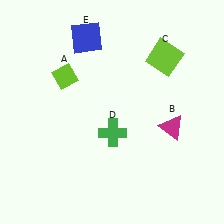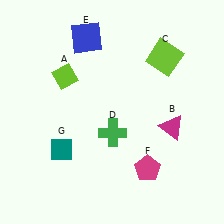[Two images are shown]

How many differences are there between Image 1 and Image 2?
There are 2 differences between the two images.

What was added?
A magenta pentagon (F), a teal diamond (G) were added in Image 2.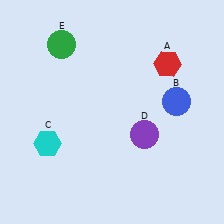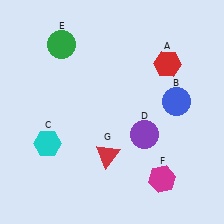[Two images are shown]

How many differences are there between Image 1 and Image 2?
There are 2 differences between the two images.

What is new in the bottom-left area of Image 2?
A red triangle (G) was added in the bottom-left area of Image 2.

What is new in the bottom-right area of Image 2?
A magenta hexagon (F) was added in the bottom-right area of Image 2.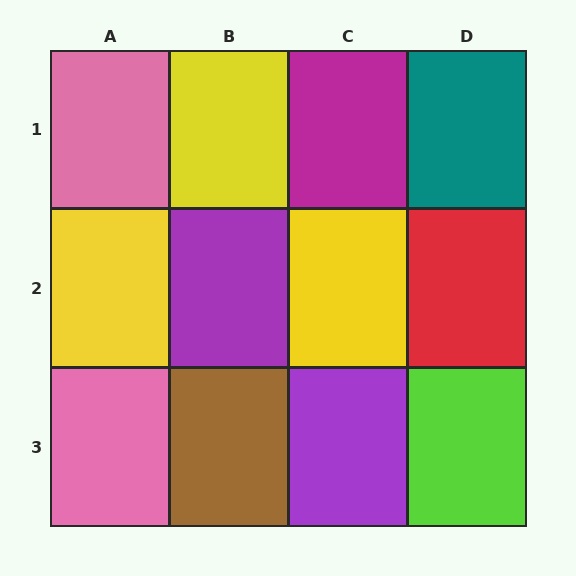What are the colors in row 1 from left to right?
Pink, yellow, magenta, teal.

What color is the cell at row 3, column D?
Lime.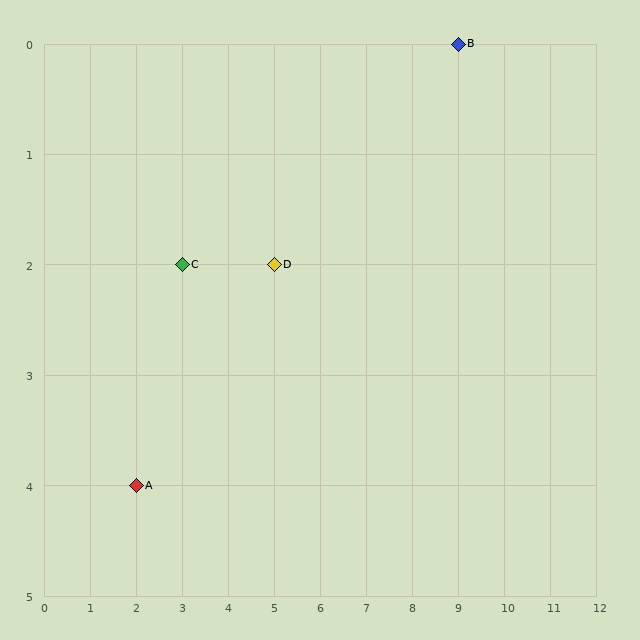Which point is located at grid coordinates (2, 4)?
Point A is at (2, 4).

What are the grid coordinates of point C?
Point C is at grid coordinates (3, 2).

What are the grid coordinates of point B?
Point B is at grid coordinates (9, 0).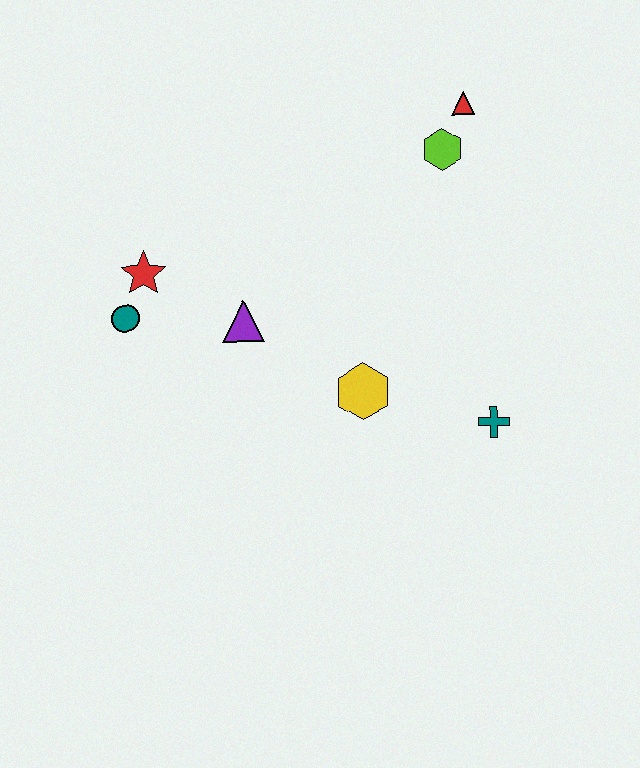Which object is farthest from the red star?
The teal cross is farthest from the red star.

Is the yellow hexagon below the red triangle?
Yes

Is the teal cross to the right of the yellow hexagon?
Yes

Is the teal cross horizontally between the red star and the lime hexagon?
No